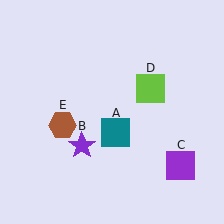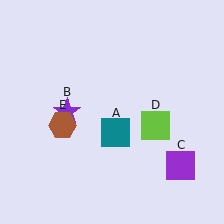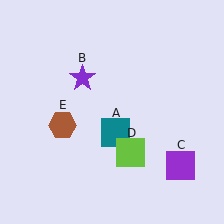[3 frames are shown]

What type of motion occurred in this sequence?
The purple star (object B), lime square (object D) rotated clockwise around the center of the scene.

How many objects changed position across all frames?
2 objects changed position: purple star (object B), lime square (object D).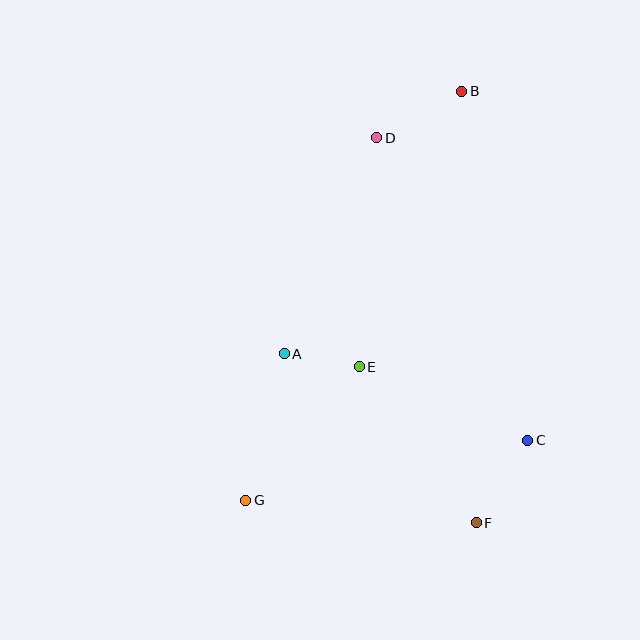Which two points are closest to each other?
Points A and E are closest to each other.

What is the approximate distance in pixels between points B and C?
The distance between B and C is approximately 355 pixels.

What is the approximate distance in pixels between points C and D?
The distance between C and D is approximately 338 pixels.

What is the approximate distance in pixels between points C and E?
The distance between C and E is approximately 184 pixels.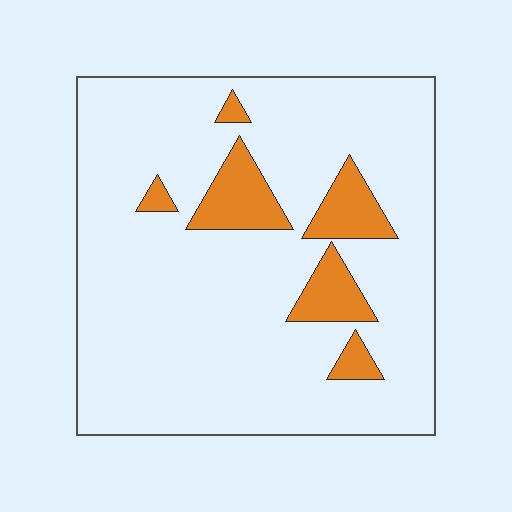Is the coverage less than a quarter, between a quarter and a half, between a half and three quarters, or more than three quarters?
Less than a quarter.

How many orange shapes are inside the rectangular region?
6.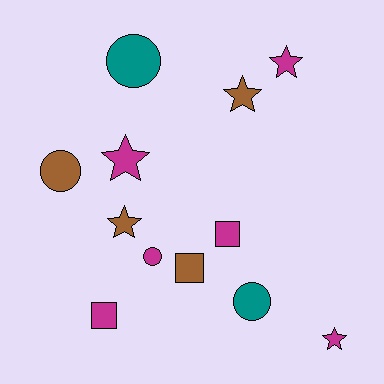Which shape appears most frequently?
Star, with 5 objects.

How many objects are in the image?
There are 12 objects.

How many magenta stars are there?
There are 3 magenta stars.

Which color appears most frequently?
Magenta, with 6 objects.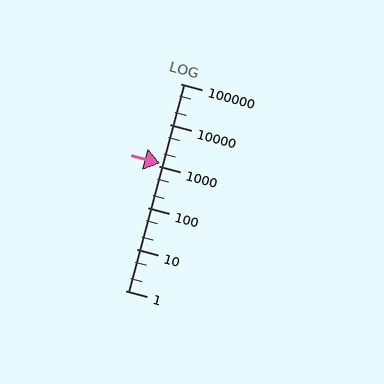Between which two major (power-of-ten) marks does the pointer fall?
The pointer is between 1000 and 10000.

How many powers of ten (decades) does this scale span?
The scale spans 5 decades, from 1 to 100000.